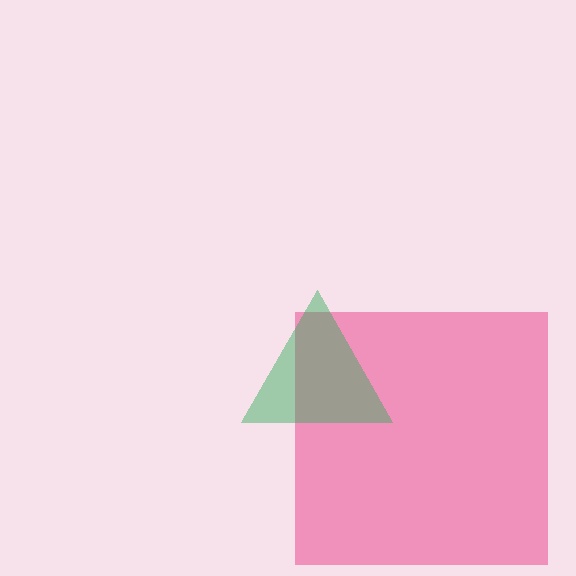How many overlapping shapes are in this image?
There are 2 overlapping shapes in the image.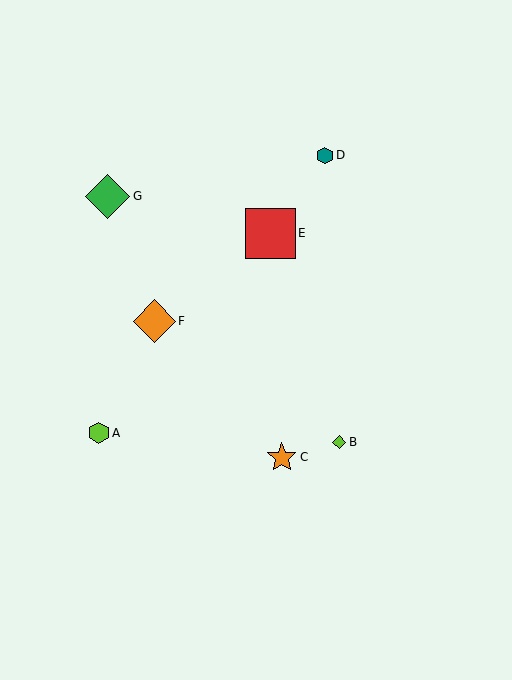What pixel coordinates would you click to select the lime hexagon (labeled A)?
Click at (99, 433) to select the lime hexagon A.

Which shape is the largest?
The red square (labeled E) is the largest.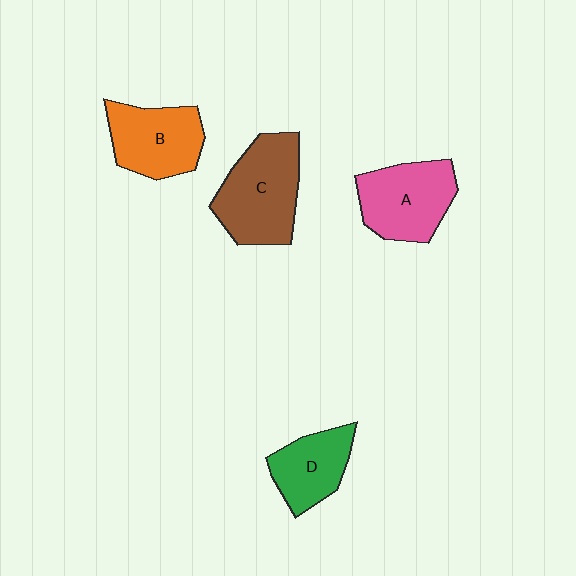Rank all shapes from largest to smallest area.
From largest to smallest: C (brown), A (pink), B (orange), D (green).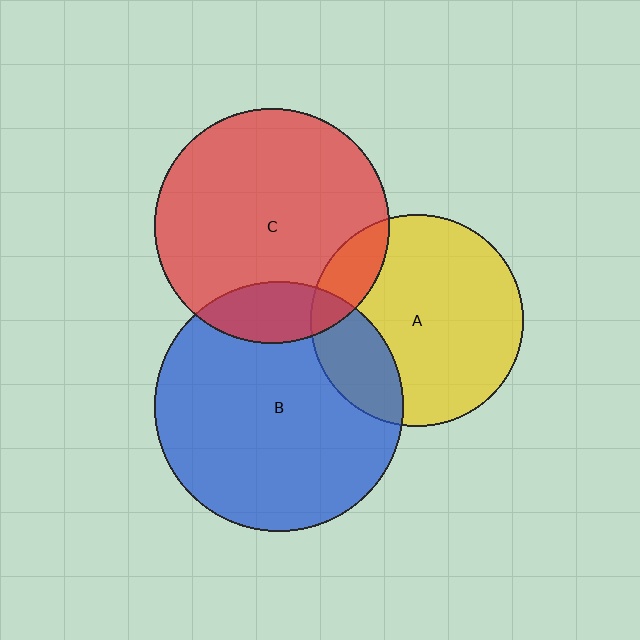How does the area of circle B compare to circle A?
Approximately 1.4 times.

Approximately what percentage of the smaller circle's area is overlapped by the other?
Approximately 15%.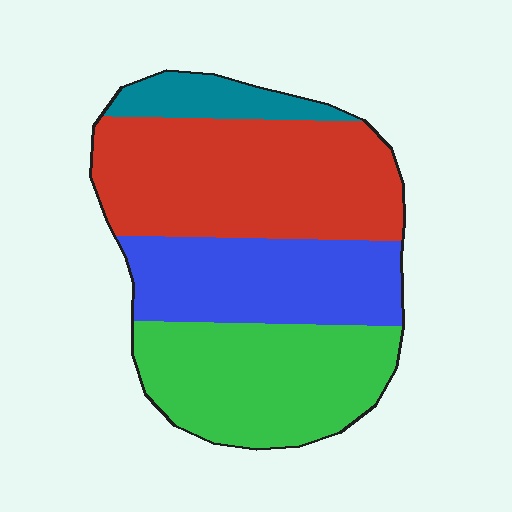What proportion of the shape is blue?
Blue takes up about one quarter (1/4) of the shape.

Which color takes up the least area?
Teal, at roughly 10%.